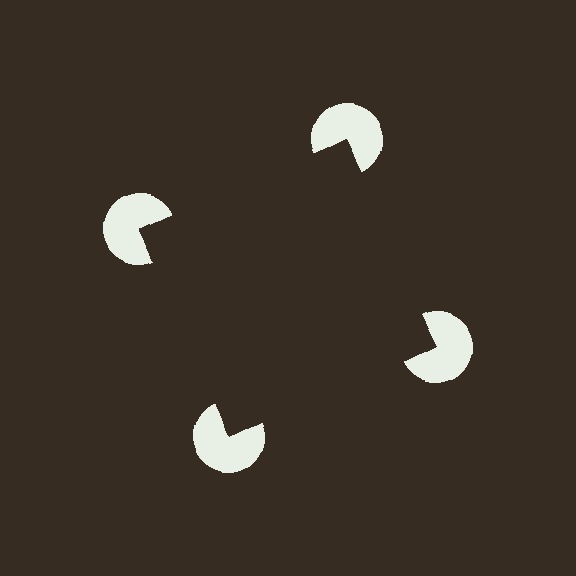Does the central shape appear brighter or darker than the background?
It typically appears slightly darker than the background, even though no actual brightness change is drawn.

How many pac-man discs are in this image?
There are 4 — one at each vertex of the illusory square.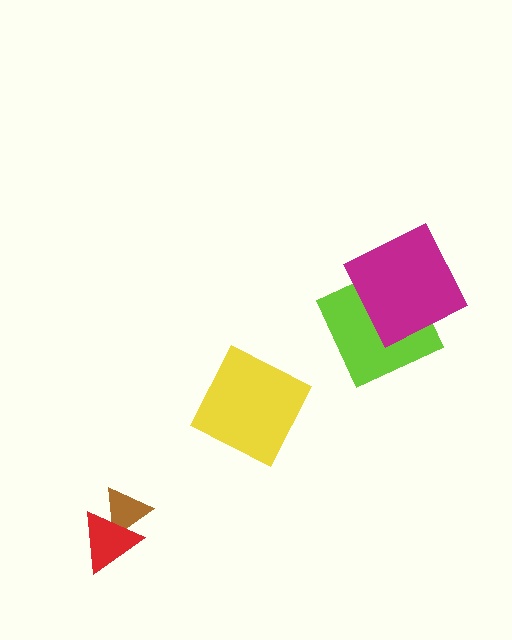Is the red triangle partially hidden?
No, no other shape covers it.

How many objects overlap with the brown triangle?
1 object overlaps with the brown triangle.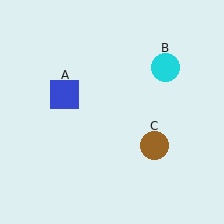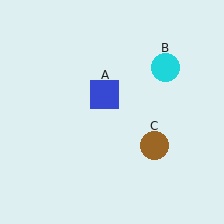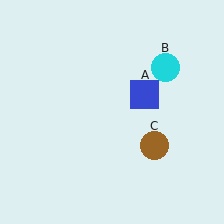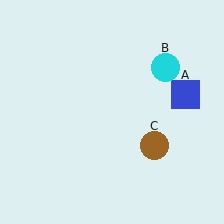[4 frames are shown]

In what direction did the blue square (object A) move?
The blue square (object A) moved right.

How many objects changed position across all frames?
1 object changed position: blue square (object A).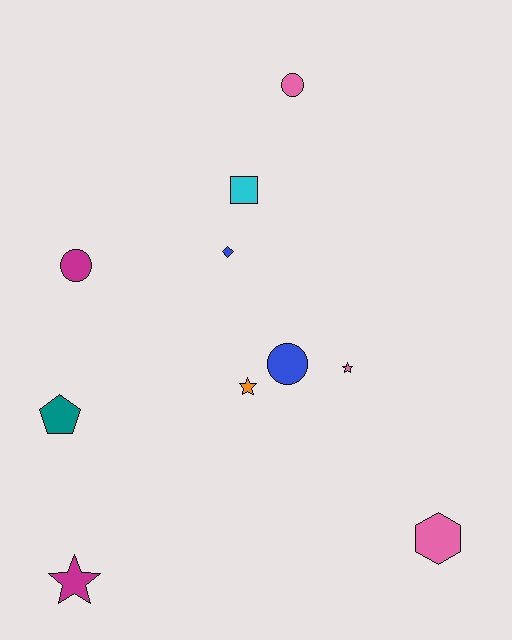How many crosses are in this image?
There are no crosses.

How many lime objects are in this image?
There are no lime objects.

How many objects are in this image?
There are 10 objects.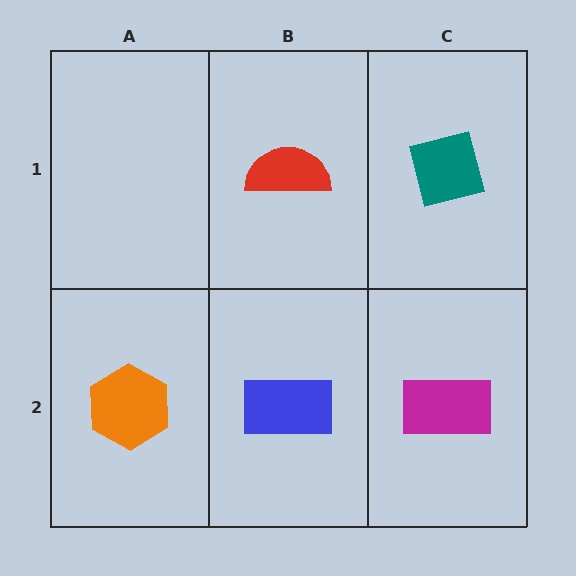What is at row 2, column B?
A blue rectangle.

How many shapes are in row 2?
3 shapes.